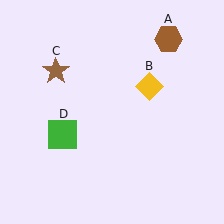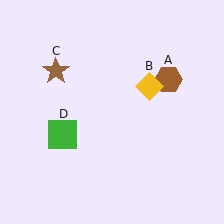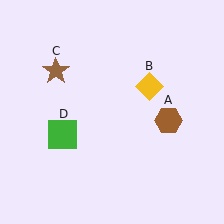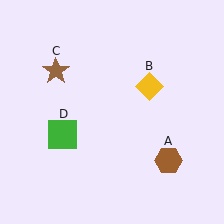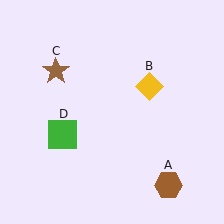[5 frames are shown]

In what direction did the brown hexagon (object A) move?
The brown hexagon (object A) moved down.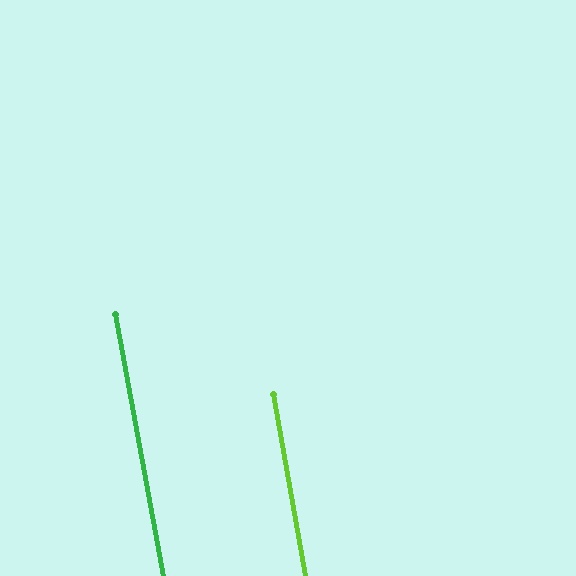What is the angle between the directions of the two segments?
Approximately 0 degrees.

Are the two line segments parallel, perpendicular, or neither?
Parallel — their directions differ by only 0.4°.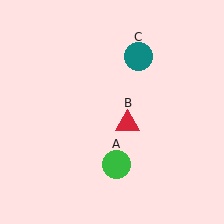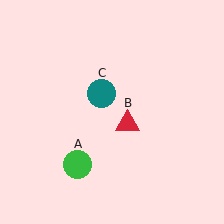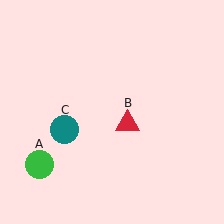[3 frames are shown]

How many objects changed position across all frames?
2 objects changed position: green circle (object A), teal circle (object C).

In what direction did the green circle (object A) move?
The green circle (object A) moved left.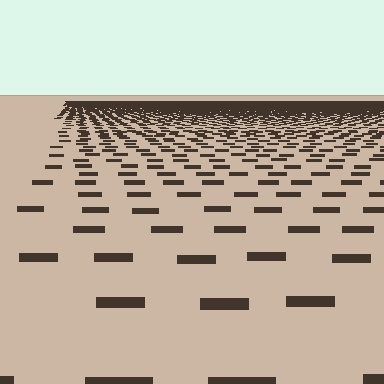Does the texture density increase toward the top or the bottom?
Density increases toward the top.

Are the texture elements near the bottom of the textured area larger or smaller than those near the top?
Larger. Near the bottom, elements are closer to the viewer and appear at a bigger on-screen size.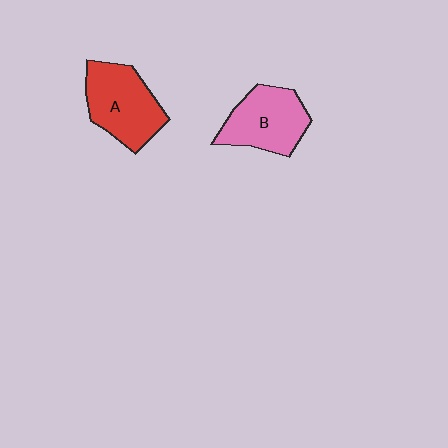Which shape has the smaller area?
Shape B (pink).